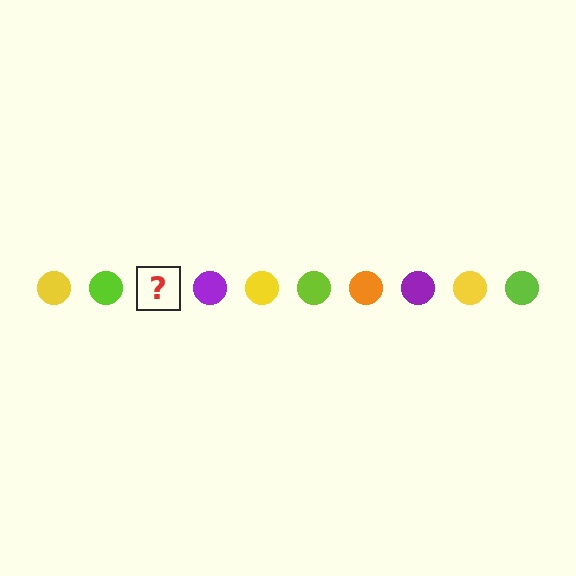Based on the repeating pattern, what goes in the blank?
The blank should be an orange circle.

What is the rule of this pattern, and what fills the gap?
The rule is that the pattern cycles through yellow, lime, orange, purple circles. The gap should be filled with an orange circle.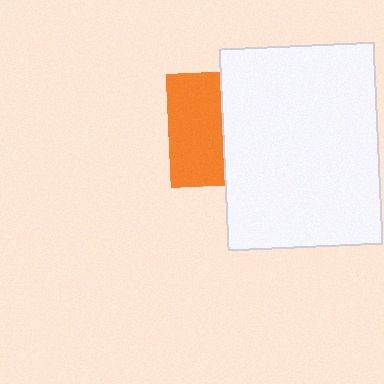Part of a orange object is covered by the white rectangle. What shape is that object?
It is a square.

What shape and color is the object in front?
The object in front is a white rectangle.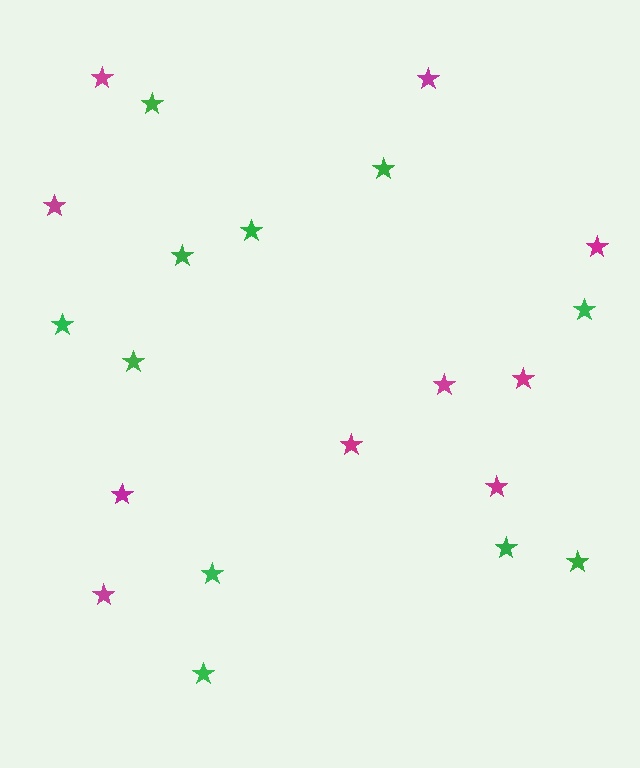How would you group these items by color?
There are 2 groups: one group of magenta stars (10) and one group of green stars (11).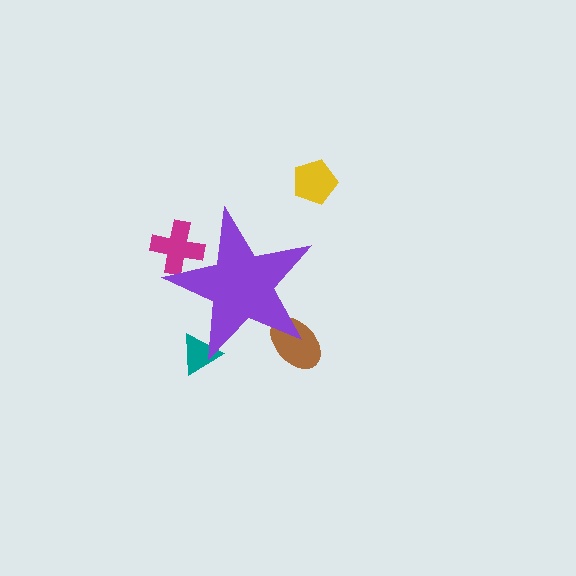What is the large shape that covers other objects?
A purple star.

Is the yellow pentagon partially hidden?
No, the yellow pentagon is fully visible.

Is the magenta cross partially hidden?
Yes, the magenta cross is partially hidden behind the purple star.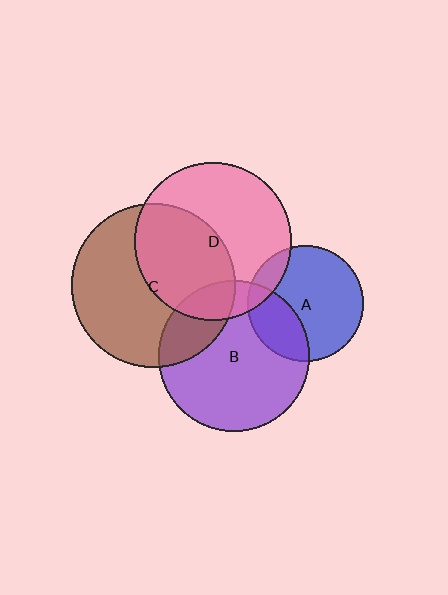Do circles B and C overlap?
Yes.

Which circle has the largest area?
Circle C (brown).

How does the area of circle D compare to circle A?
Approximately 1.8 times.